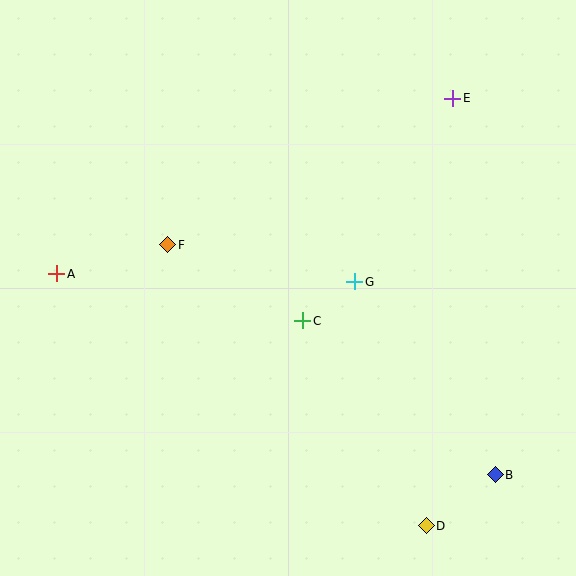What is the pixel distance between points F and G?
The distance between F and G is 191 pixels.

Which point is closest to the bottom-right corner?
Point B is closest to the bottom-right corner.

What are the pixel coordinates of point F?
Point F is at (168, 245).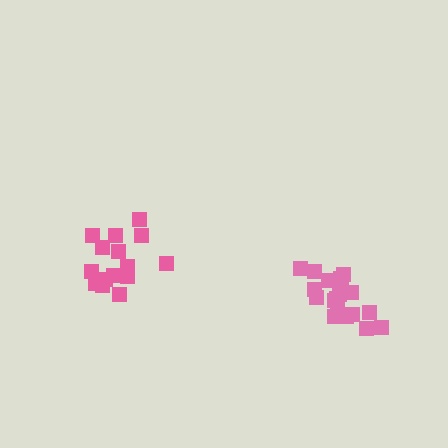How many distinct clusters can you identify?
There are 2 distinct clusters.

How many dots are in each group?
Group 1: 19 dots, Group 2: 15 dots (34 total).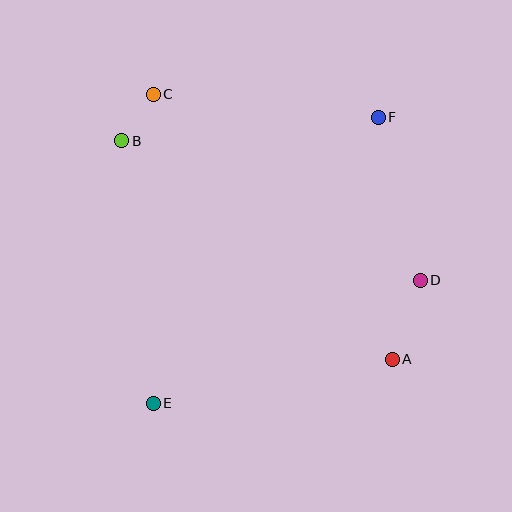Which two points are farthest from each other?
Points E and F are farthest from each other.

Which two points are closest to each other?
Points B and C are closest to each other.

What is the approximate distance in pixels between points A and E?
The distance between A and E is approximately 243 pixels.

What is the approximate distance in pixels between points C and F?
The distance between C and F is approximately 226 pixels.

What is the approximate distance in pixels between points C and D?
The distance between C and D is approximately 325 pixels.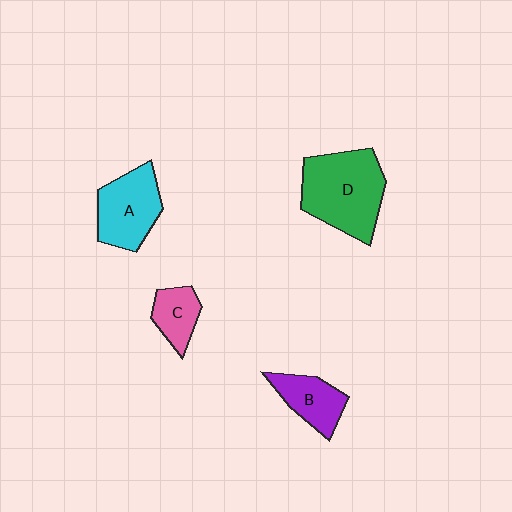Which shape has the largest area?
Shape D (green).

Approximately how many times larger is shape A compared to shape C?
Approximately 1.8 times.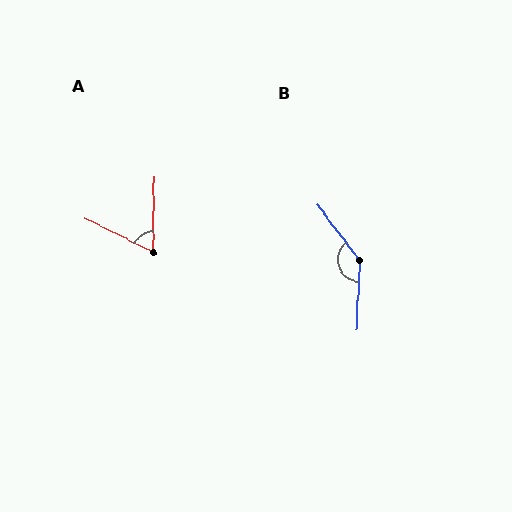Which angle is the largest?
B, at approximately 141 degrees.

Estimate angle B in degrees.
Approximately 141 degrees.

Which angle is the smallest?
A, at approximately 65 degrees.